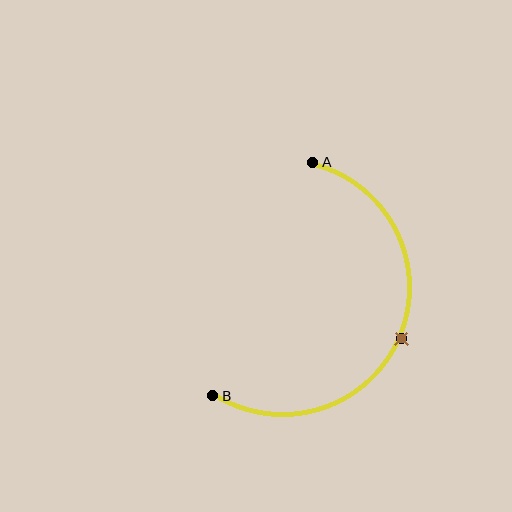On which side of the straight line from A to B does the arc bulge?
The arc bulges to the right of the straight line connecting A and B.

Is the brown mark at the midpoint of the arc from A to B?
Yes. The brown mark lies on the arc at equal arc-length from both A and B — it is the arc midpoint.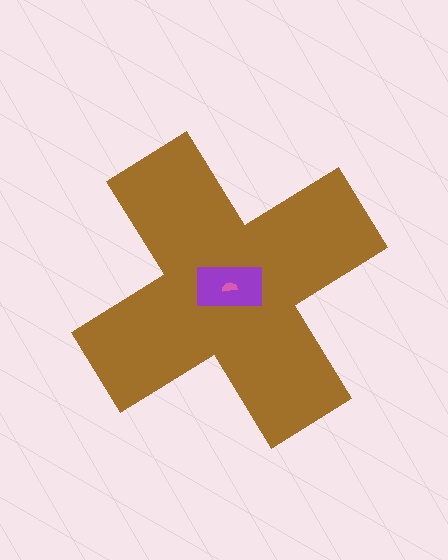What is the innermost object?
The pink semicircle.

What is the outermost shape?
The brown cross.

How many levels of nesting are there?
3.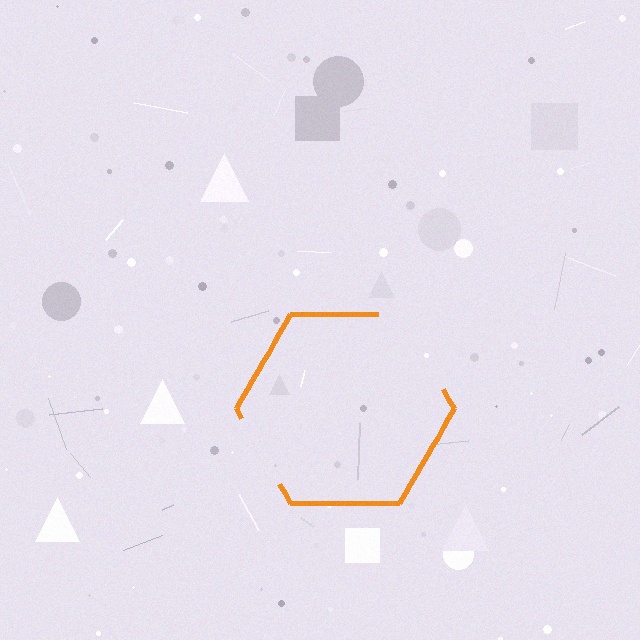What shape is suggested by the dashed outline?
The dashed outline suggests a hexagon.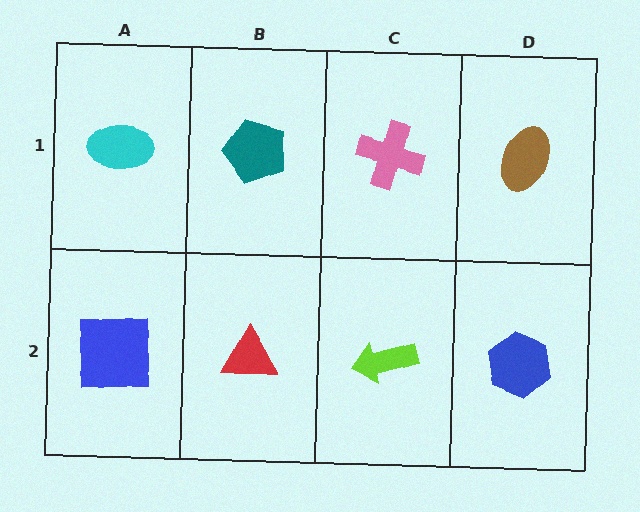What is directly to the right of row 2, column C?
A blue hexagon.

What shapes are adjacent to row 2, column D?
A brown ellipse (row 1, column D), a lime arrow (row 2, column C).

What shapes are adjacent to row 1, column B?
A red triangle (row 2, column B), a cyan ellipse (row 1, column A), a pink cross (row 1, column C).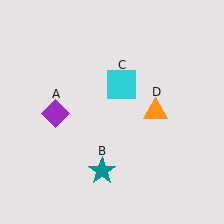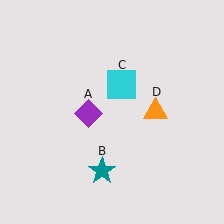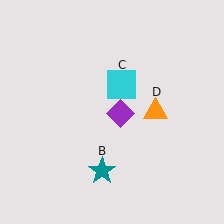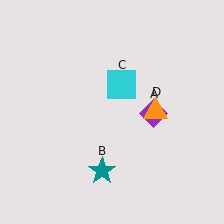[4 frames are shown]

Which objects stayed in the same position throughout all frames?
Teal star (object B) and cyan square (object C) and orange triangle (object D) remained stationary.